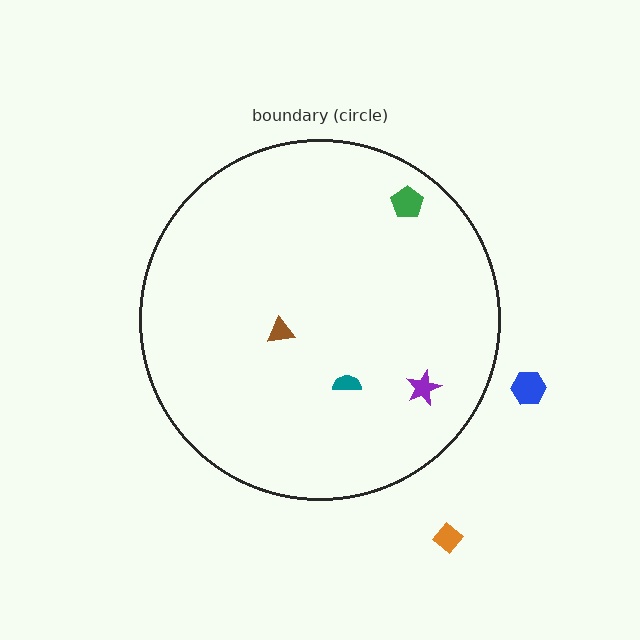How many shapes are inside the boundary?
4 inside, 2 outside.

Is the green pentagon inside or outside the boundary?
Inside.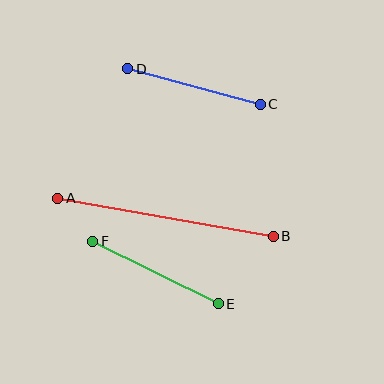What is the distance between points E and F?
The distance is approximately 140 pixels.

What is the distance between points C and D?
The distance is approximately 137 pixels.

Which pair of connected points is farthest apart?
Points A and B are farthest apart.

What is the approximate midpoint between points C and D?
The midpoint is at approximately (194, 87) pixels.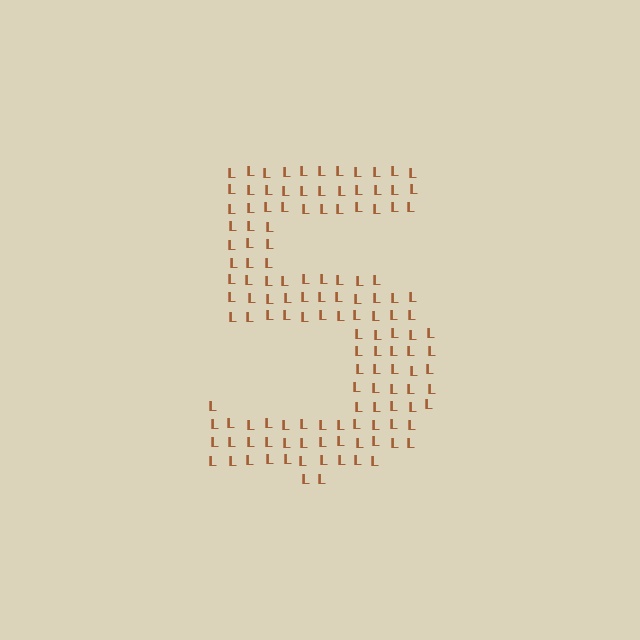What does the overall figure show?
The overall figure shows the digit 5.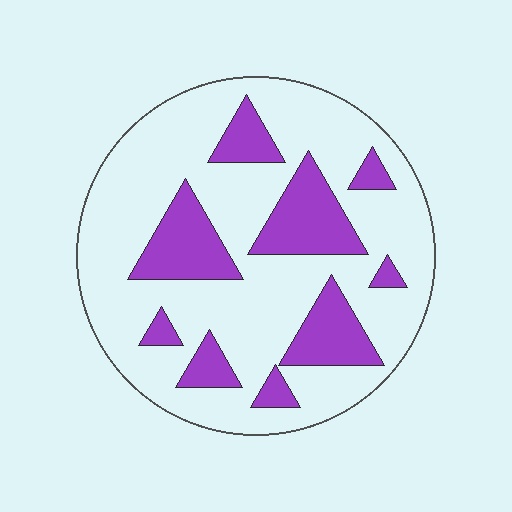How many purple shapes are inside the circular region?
9.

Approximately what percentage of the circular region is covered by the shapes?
Approximately 25%.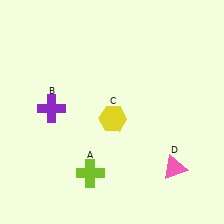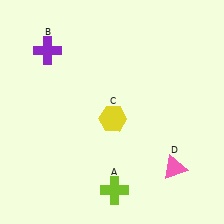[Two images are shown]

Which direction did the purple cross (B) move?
The purple cross (B) moved up.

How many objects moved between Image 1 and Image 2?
2 objects moved between the two images.